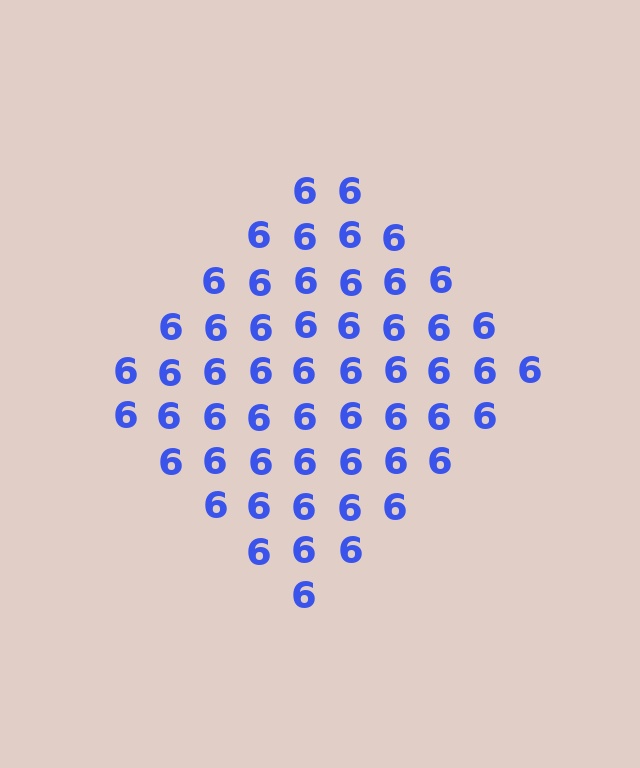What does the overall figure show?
The overall figure shows a diamond.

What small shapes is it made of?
It is made of small digit 6's.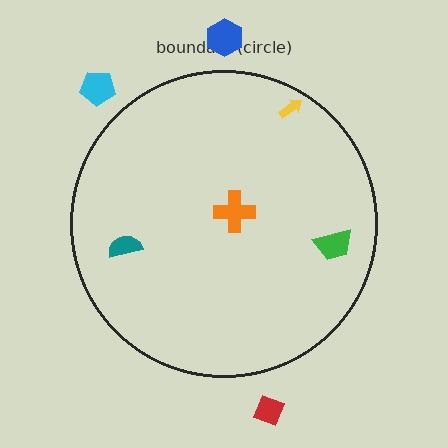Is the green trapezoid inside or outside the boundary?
Inside.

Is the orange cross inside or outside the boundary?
Inside.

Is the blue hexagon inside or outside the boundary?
Outside.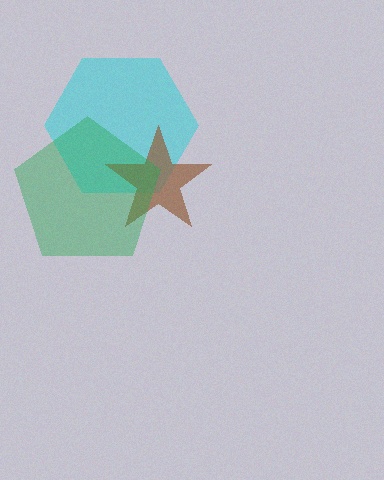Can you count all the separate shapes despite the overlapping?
Yes, there are 3 separate shapes.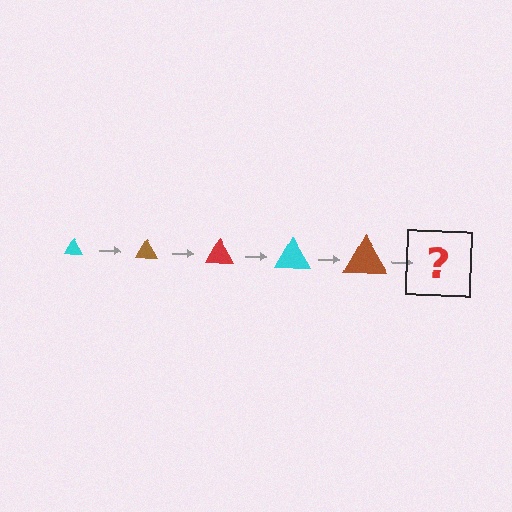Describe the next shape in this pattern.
It should be a red triangle, larger than the previous one.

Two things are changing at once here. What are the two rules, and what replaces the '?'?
The two rules are that the triangle grows larger each step and the color cycles through cyan, brown, and red. The '?' should be a red triangle, larger than the previous one.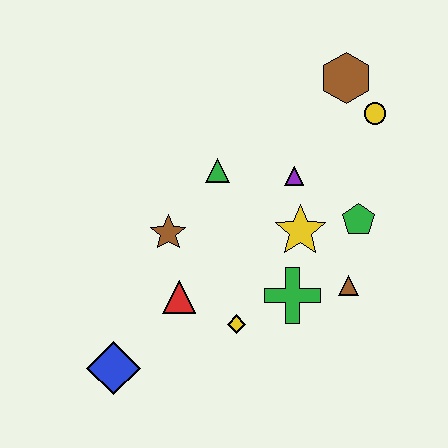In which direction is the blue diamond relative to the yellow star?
The blue diamond is to the left of the yellow star.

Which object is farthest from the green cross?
The brown hexagon is farthest from the green cross.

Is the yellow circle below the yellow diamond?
No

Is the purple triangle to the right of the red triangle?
Yes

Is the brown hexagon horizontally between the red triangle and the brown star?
No